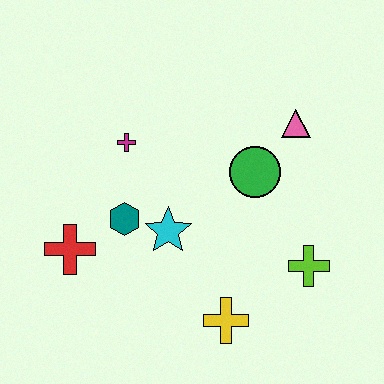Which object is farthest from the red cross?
The pink triangle is farthest from the red cross.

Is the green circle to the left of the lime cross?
Yes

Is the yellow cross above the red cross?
No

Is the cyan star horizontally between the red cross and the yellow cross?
Yes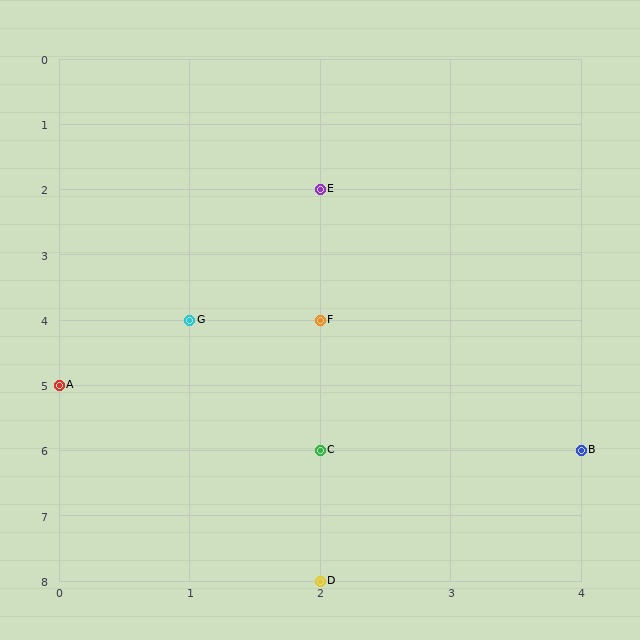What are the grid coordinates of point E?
Point E is at grid coordinates (2, 2).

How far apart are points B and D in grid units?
Points B and D are 2 columns and 2 rows apart (about 2.8 grid units diagonally).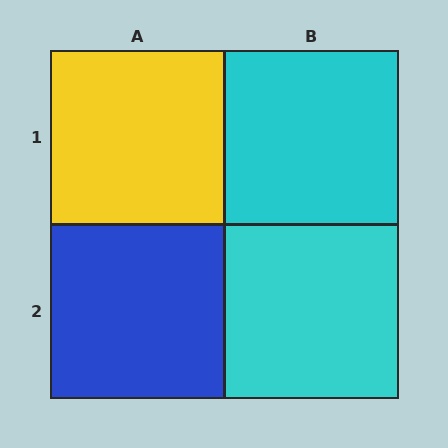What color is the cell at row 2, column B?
Cyan.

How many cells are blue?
1 cell is blue.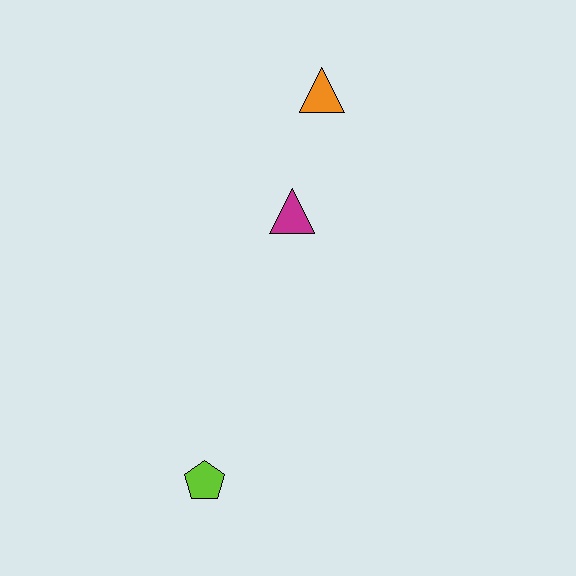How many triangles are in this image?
There are 2 triangles.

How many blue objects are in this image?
There are no blue objects.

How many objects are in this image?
There are 3 objects.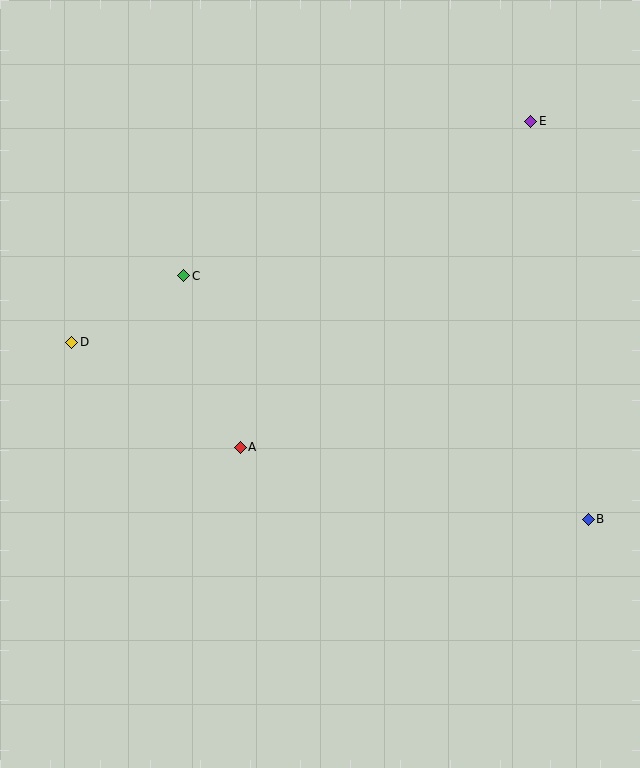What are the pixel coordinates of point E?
Point E is at (531, 121).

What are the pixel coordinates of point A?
Point A is at (240, 447).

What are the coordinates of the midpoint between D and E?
The midpoint between D and E is at (301, 232).